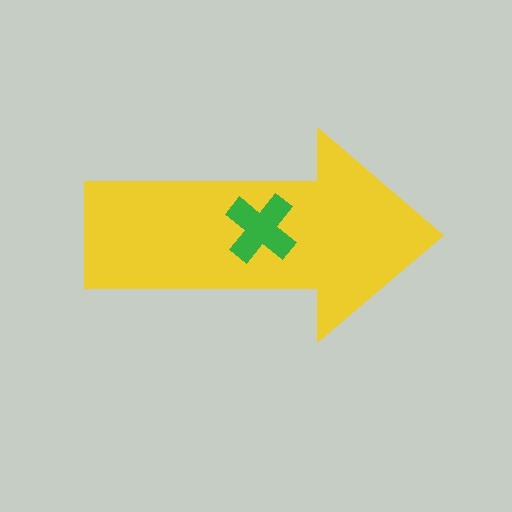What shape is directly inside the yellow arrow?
The green cross.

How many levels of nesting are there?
2.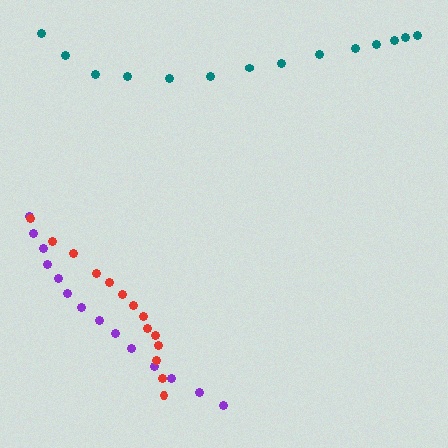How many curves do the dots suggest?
There are 3 distinct paths.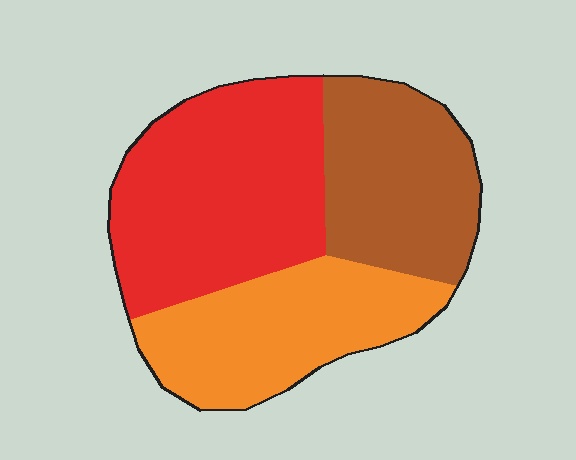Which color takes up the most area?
Red, at roughly 40%.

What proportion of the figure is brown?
Brown takes up between a quarter and a half of the figure.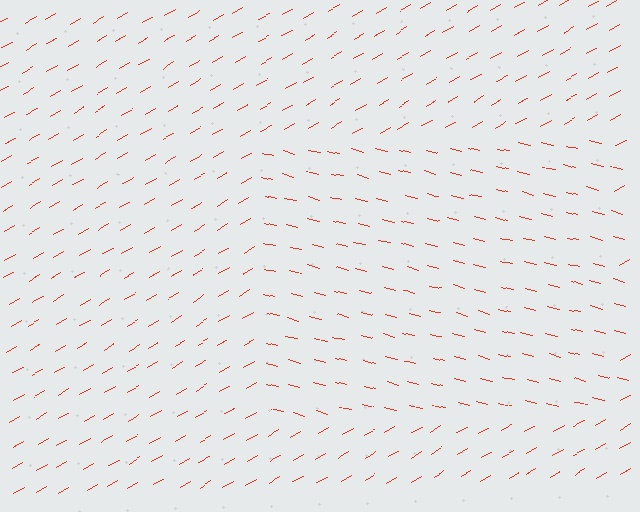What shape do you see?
I see a rectangle.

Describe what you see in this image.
The image is filled with small red line segments. A rectangle region in the image has lines oriented differently from the surrounding lines, creating a visible texture boundary.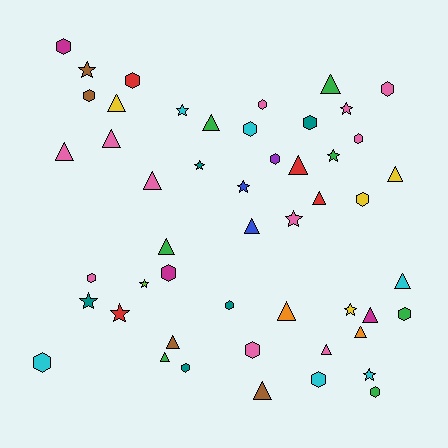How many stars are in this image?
There are 12 stars.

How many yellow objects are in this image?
There are 4 yellow objects.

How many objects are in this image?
There are 50 objects.